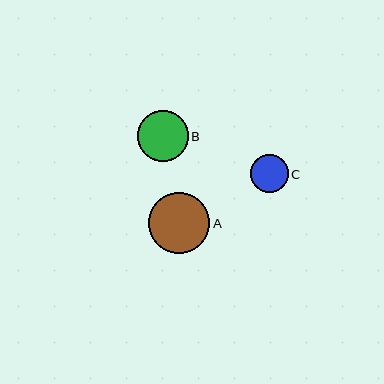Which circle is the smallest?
Circle C is the smallest with a size of approximately 38 pixels.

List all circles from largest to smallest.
From largest to smallest: A, B, C.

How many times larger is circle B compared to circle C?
Circle B is approximately 1.4 times the size of circle C.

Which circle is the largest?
Circle A is the largest with a size of approximately 61 pixels.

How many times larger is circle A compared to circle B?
Circle A is approximately 1.2 times the size of circle B.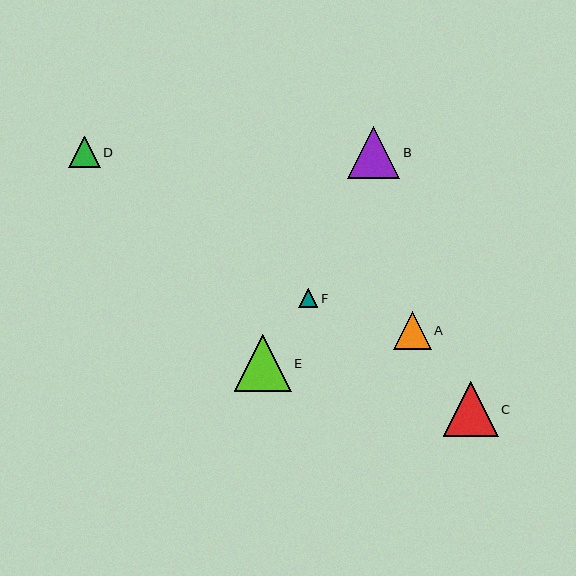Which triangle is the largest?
Triangle E is the largest with a size of approximately 57 pixels.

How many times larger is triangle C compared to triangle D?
Triangle C is approximately 1.7 times the size of triangle D.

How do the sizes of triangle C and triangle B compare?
Triangle C and triangle B are approximately the same size.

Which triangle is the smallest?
Triangle F is the smallest with a size of approximately 19 pixels.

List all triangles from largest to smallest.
From largest to smallest: E, C, B, A, D, F.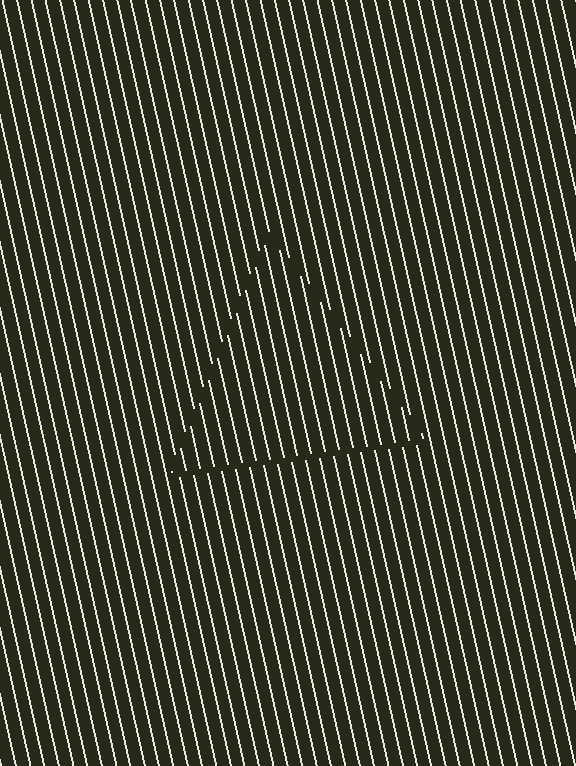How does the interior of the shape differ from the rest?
The interior of the shape contains the same grating, shifted by half a period — the contour is defined by the phase discontinuity where line-ends from the inner and outer gratings abut.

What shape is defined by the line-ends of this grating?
An illusory triangle. The interior of the shape contains the same grating, shifted by half a period — the contour is defined by the phase discontinuity where line-ends from the inner and outer gratings abut.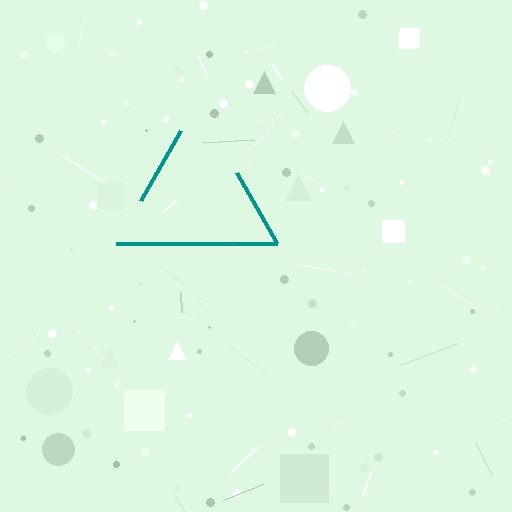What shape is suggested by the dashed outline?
The dashed outline suggests a triangle.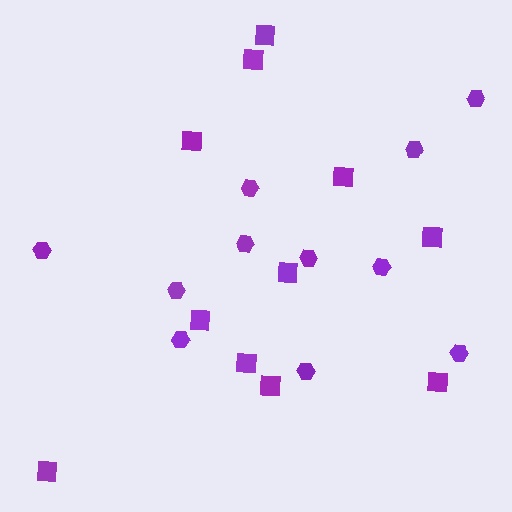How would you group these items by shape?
There are 2 groups: one group of hexagons (11) and one group of squares (11).